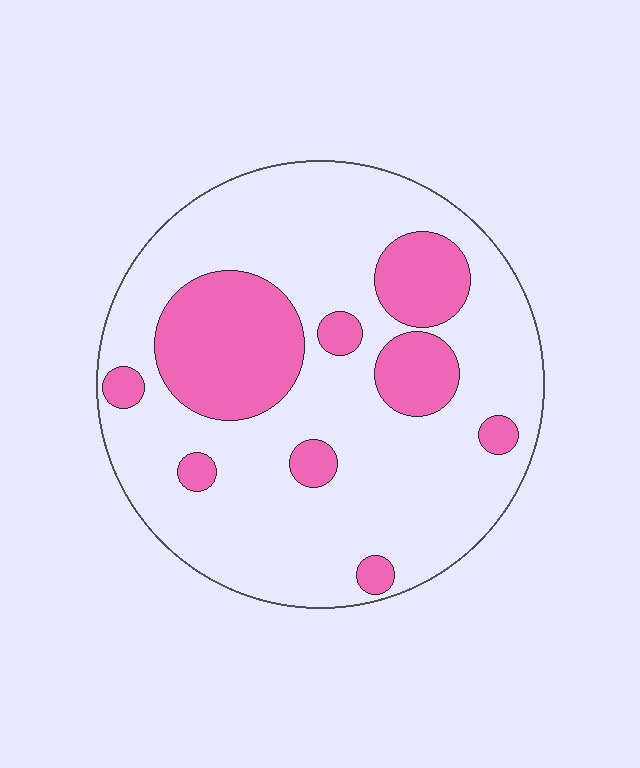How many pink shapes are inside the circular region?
9.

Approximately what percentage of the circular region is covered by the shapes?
Approximately 25%.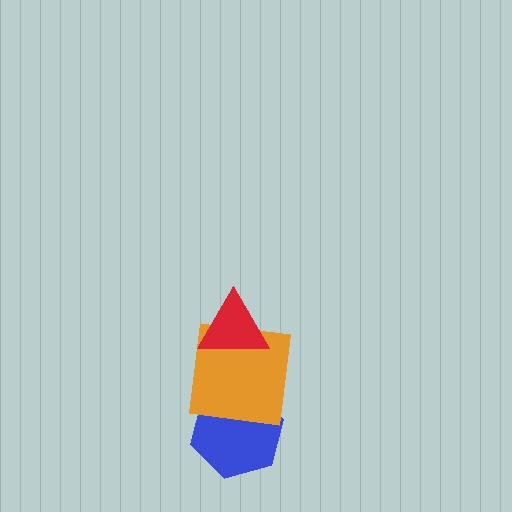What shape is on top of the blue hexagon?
The orange square is on top of the blue hexagon.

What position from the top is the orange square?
The orange square is 2nd from the top.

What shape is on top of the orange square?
The red triangle is on top of the orange square.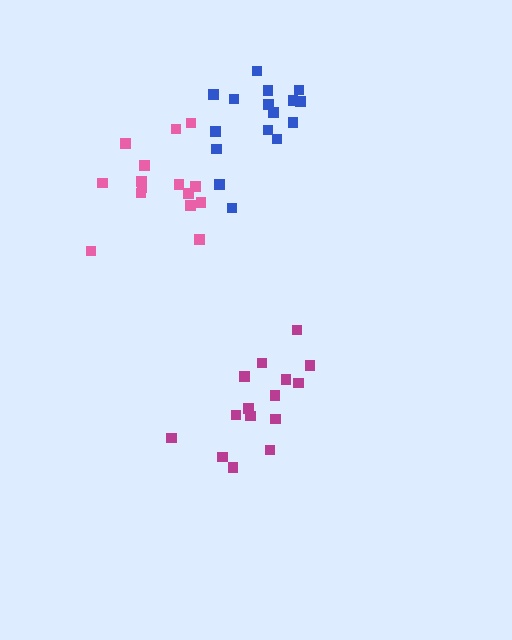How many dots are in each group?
Group 1: 15 dots, Group 2: 15 dots, Group 3: 16 dots (46 total).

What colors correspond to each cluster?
The clusters are colored: magenta, pink, blue.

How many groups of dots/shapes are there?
There are 3 groups.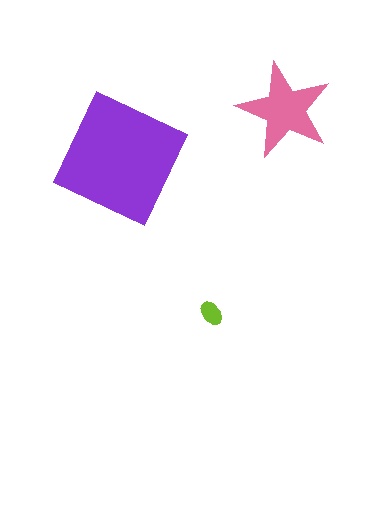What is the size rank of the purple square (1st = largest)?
1st.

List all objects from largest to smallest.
The purple square, the pink star, the lime ellipse.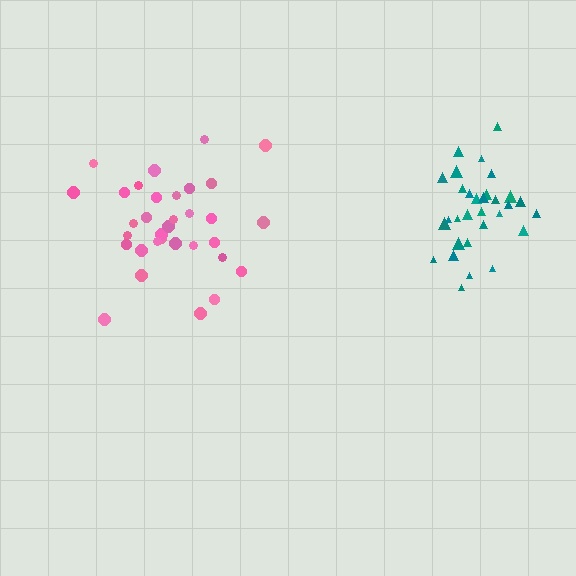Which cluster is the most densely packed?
Teal.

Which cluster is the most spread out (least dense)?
Pink.